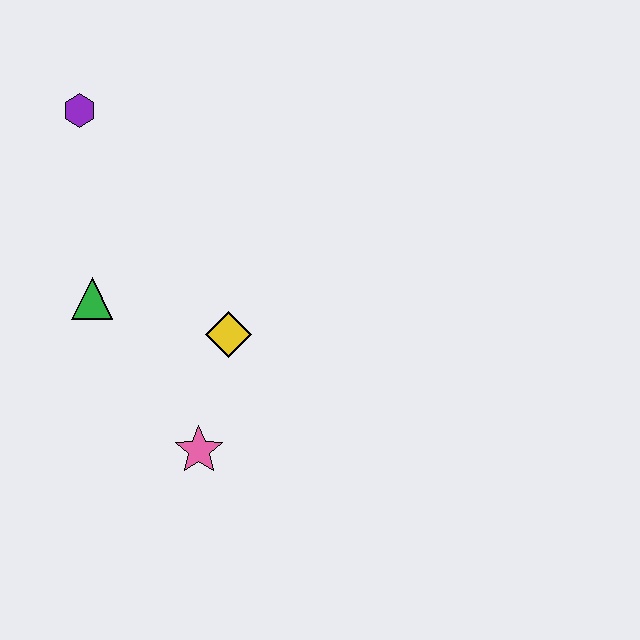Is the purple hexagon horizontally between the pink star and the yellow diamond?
No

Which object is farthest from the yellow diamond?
The purple hexagon is farthest from the yellow diamond.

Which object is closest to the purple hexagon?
The green triangle is closest to the purple hexagon.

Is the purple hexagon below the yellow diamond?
No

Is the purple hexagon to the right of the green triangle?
No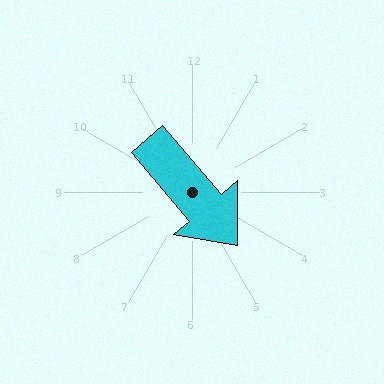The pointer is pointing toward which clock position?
Roughly 5 o'clock.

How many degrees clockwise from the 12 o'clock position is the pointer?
Approximately 140 degrees.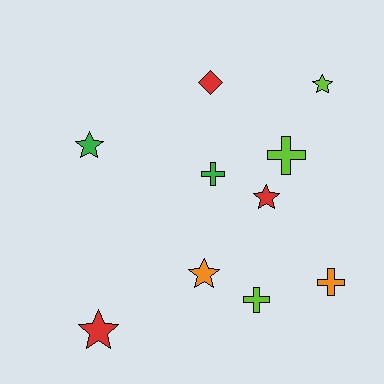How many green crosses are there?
There is 1 green cross.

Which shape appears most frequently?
Star, with 5 objects.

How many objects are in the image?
There are 10 objects.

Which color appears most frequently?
Lime, with 3 objects.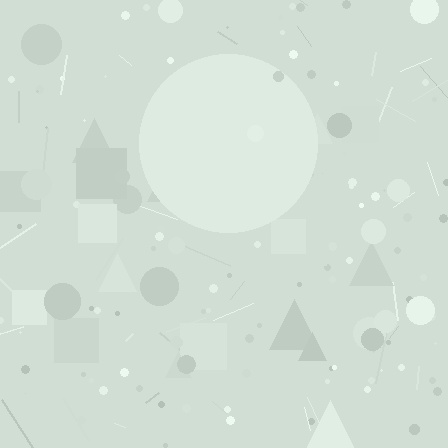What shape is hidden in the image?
A circle is hidden in the image.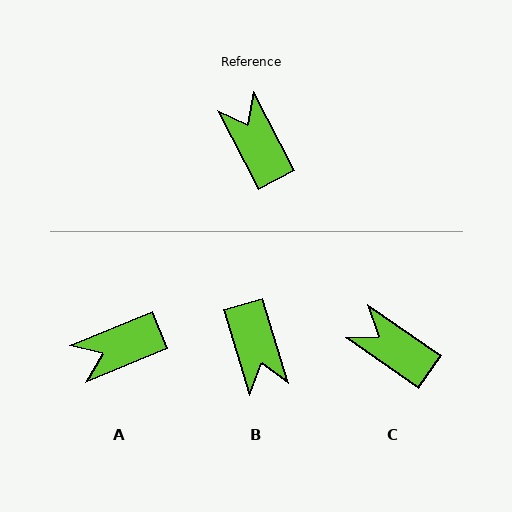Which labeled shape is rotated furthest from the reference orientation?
B, about 169 degrees away.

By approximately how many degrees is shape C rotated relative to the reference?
Approximately 28 degrees counter-clockwise.